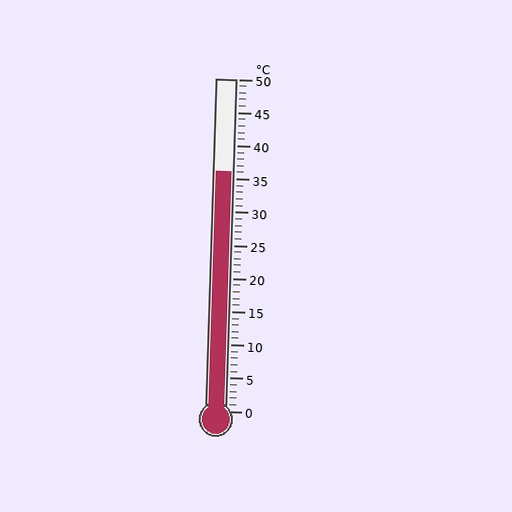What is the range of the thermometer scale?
The thermometer scale ranges from 0°C to 50°C.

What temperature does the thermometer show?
The thermometer shows approximately 36°C.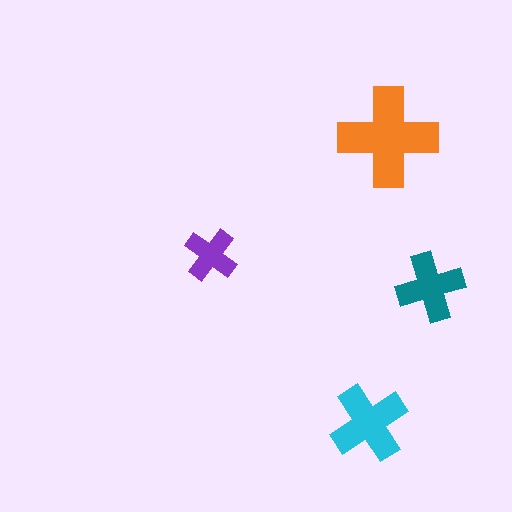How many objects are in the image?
There are 4 objects in the image.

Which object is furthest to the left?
The purple cross is leftmost.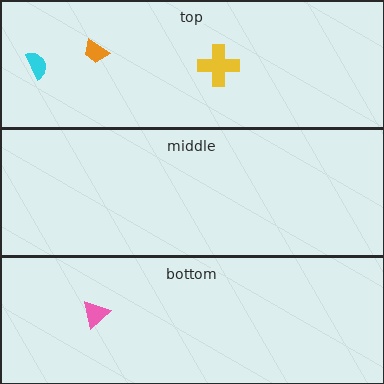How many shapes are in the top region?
3.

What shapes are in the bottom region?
The pink triangle.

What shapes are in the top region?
The yellow cross, the cyan semicircle, the orange trapezoid.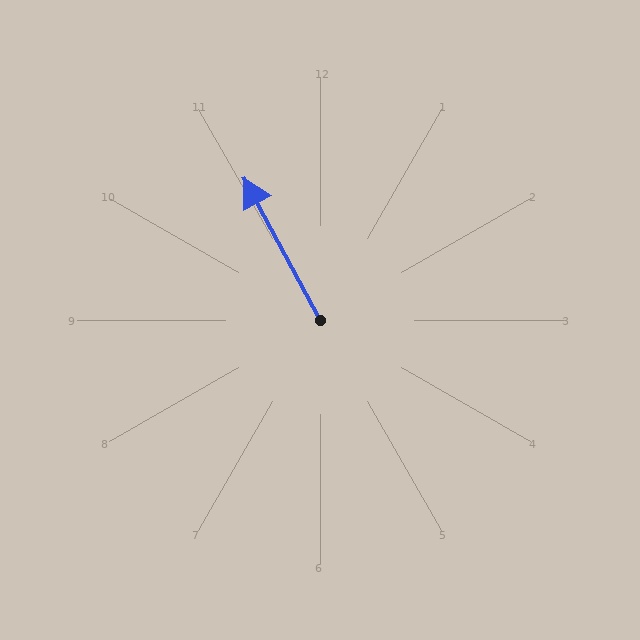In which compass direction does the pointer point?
Northwest.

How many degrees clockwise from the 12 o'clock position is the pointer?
Approximately 332 degrees.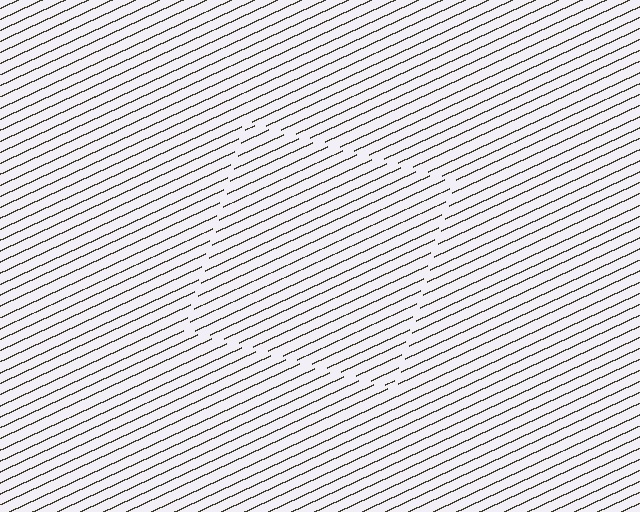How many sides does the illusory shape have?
4 sides — the line-ends trace a square.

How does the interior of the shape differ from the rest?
The interior of the shape contains the same grating, shifted by half a period — the contour is defined by the phase discontinuity where line-ends from the inner and outer gratings abut.